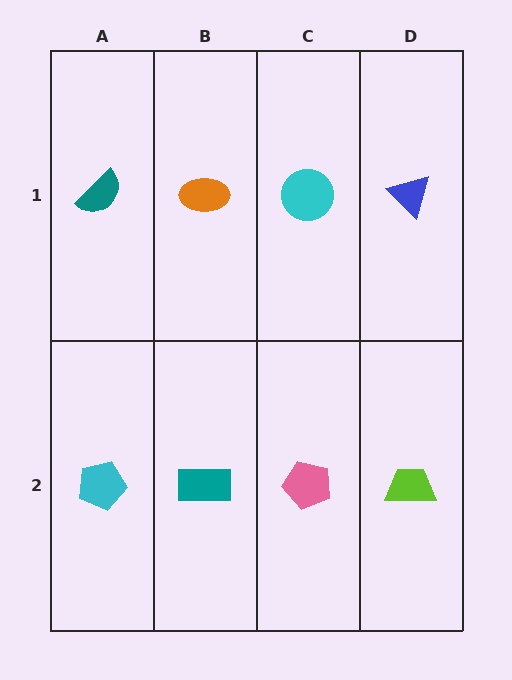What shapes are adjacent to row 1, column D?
A lime trapezoid (row 2, column D), a cyan circle (row 1, column C).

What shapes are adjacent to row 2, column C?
A cyan circle (row 1, column C), a teal rectangle (row 2, column B), a lime trapezoid (row 2, column D).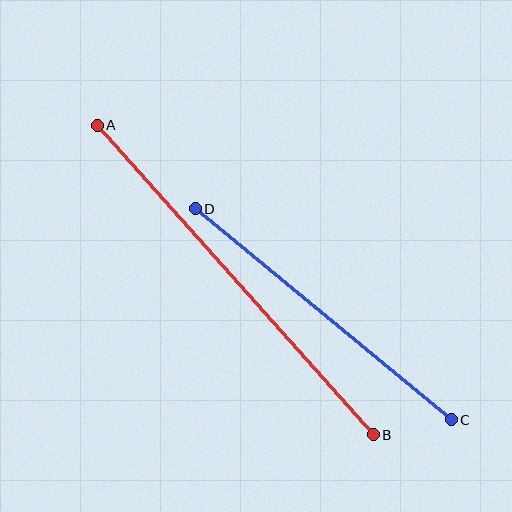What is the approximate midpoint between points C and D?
The midpoint is at approximately (323, 314) pixels.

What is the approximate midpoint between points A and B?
The midpoint is at approximately (235, 280) pixels.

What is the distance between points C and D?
The distance is approximately 332 pixels.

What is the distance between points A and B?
The distance is approximately 415 pixels.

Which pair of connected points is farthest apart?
Points A and B are farthest apart.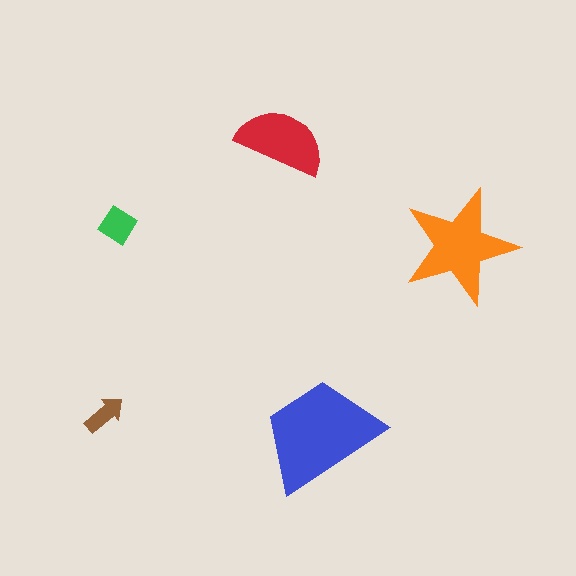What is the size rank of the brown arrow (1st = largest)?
5th.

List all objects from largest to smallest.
The blue trapezoid, the orange star, the red semicircle, the green diamond, the brown arrow.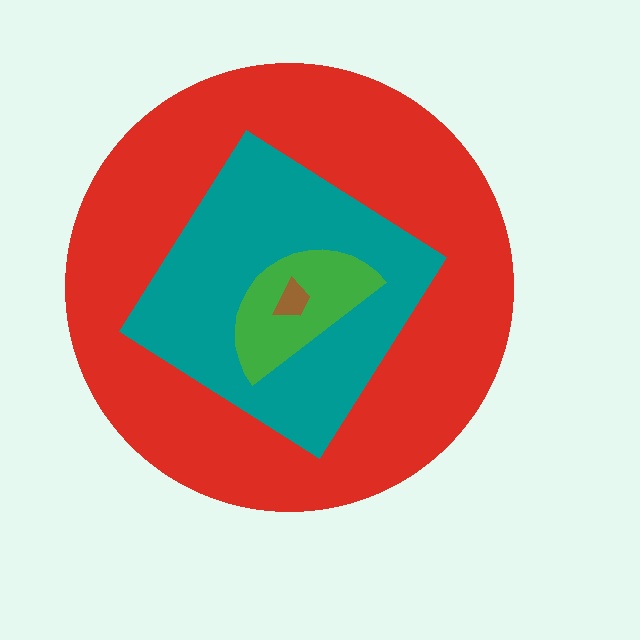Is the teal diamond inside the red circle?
Yes.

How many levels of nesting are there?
4.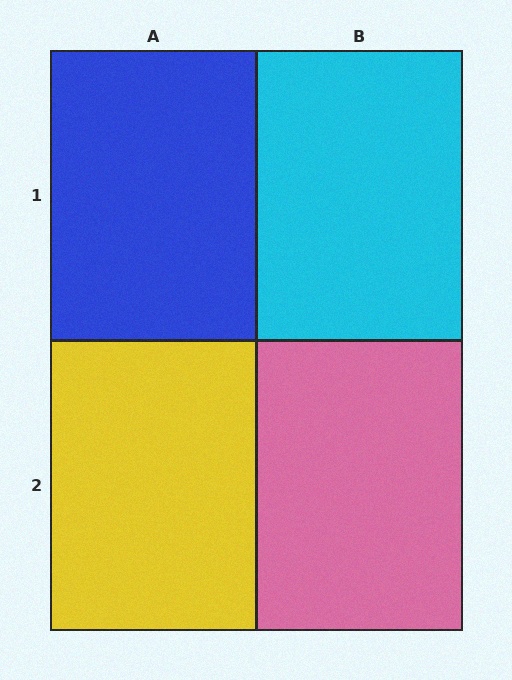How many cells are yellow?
1 cell is yellow.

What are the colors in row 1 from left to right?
Blue, cyan.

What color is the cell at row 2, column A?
Yellow.